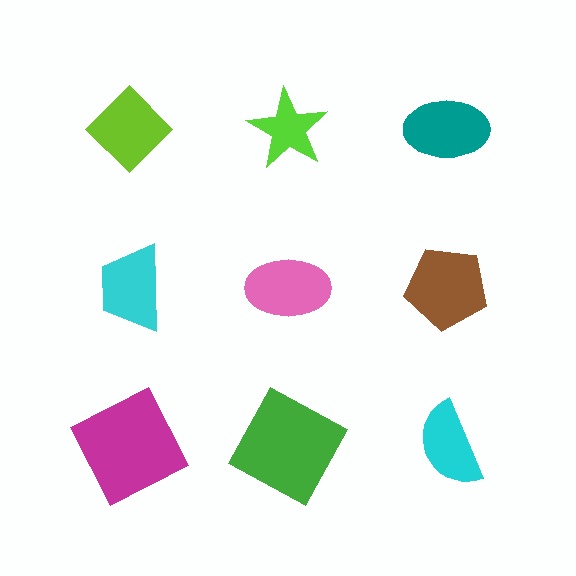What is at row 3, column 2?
A green square.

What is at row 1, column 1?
A lime diamond.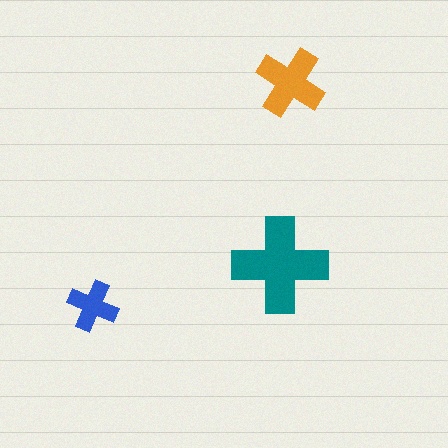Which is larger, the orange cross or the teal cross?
The teal one.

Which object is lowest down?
The blue cross is bottommost.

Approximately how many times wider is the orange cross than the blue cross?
About 1.5 times wider.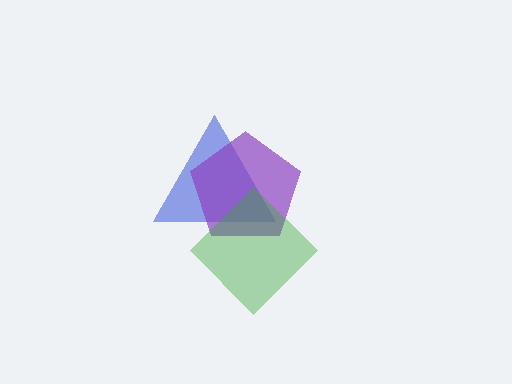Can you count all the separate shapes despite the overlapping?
Yes, there are 3 separate shapes.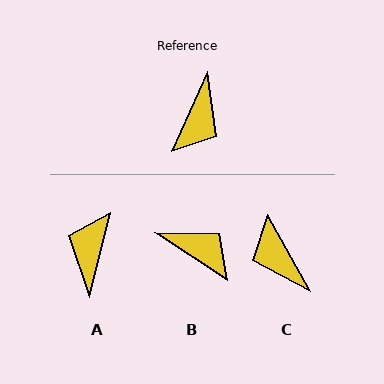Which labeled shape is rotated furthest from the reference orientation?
A, about 169 degrees away.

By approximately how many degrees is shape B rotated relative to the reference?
Approximately 82 degrees counter-clockwise.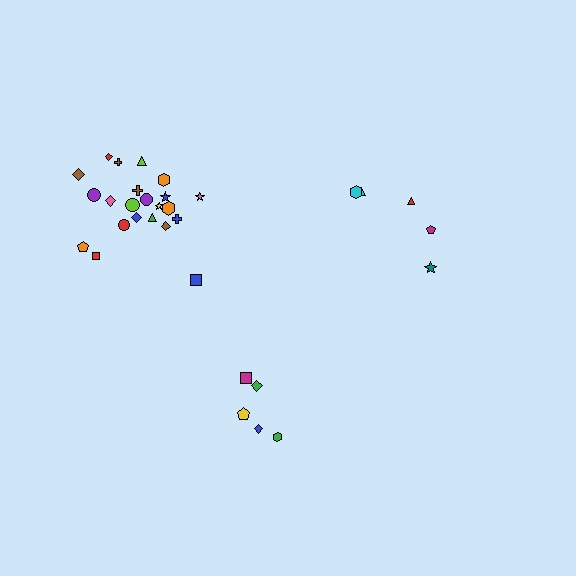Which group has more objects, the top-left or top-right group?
The top-left group.